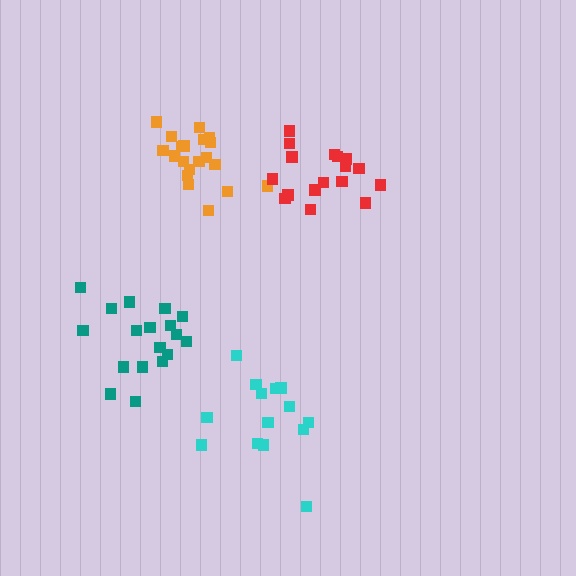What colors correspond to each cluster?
The clusters are colored: teal, cyan, orange, red.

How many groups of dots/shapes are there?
There are 4 groups.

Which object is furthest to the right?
The red cluster is rightmost.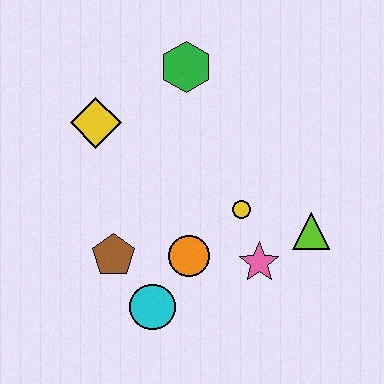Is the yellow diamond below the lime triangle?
No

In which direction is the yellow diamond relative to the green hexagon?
The yellow diamond is to the left of the green hexagon.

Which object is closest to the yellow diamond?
The green hexagon is closest to the yellow diamond.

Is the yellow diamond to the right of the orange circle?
No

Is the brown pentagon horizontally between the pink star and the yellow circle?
No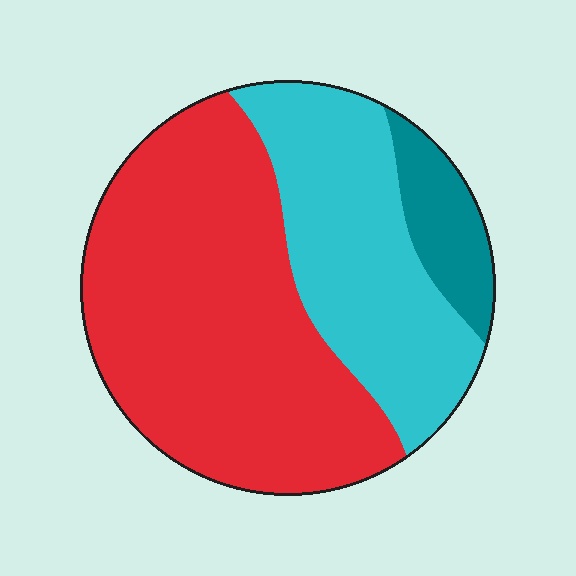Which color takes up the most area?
Red, at roughly 60%.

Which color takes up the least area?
Teal, at roughly 10%.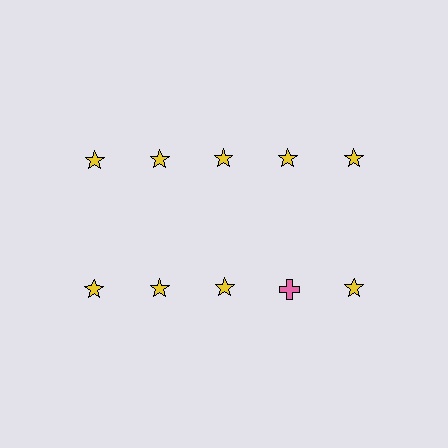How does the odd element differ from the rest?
It differs in both color (pink instead of yellow) and shape (cross instead of star).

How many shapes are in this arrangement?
There are 10 shapes arranged in a grid pattern.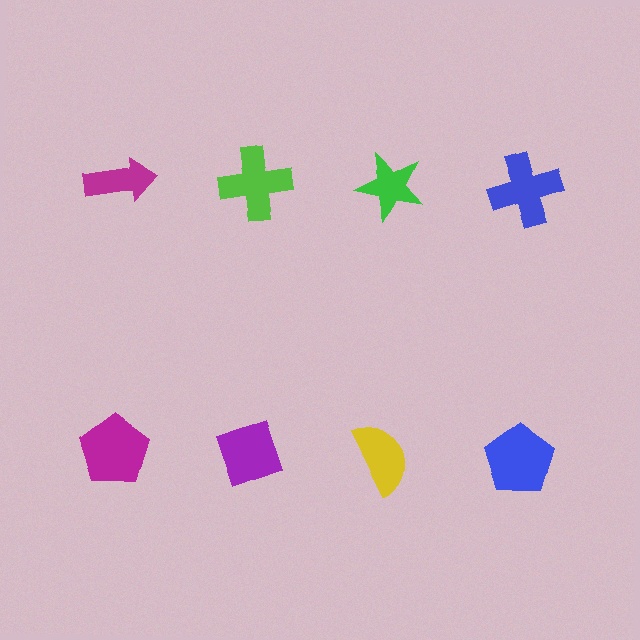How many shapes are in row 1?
4 shapes.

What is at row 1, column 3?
A green star.